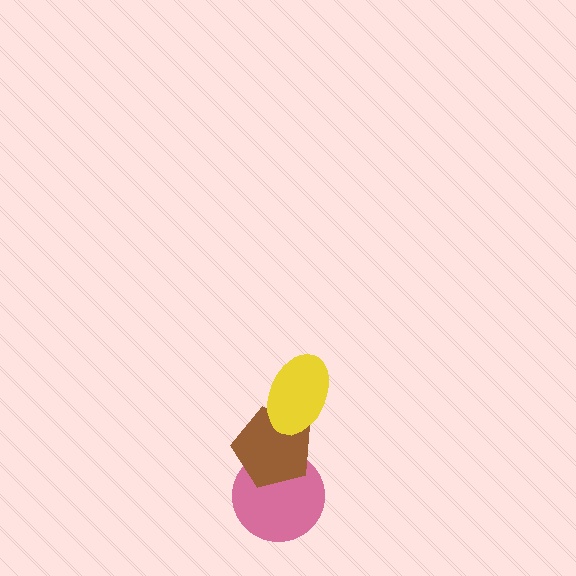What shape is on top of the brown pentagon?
The yellow ellipse is on top of the brown pentagon.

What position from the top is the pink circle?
The pink circle is 3rd from the top.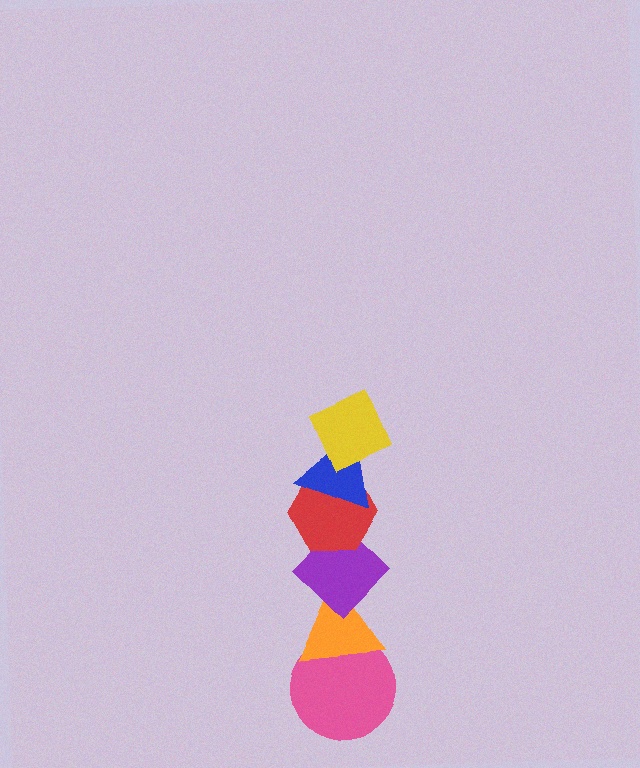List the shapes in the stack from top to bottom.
From top to bottom: the yellow diamond, the blue triangle, the red hexagon, the purple diamond, the orange triangle, the pink circle.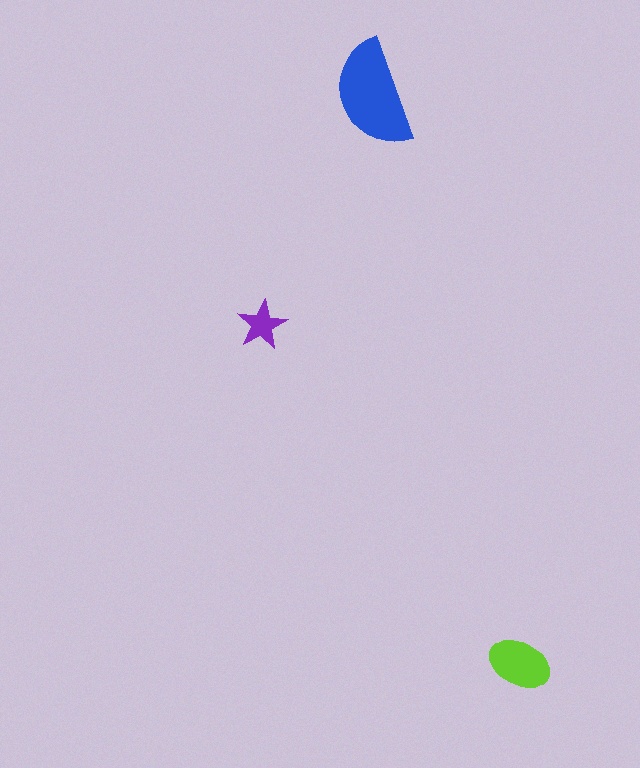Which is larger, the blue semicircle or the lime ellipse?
The blue semicircle.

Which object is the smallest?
The purple star.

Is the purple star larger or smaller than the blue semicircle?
Smaller.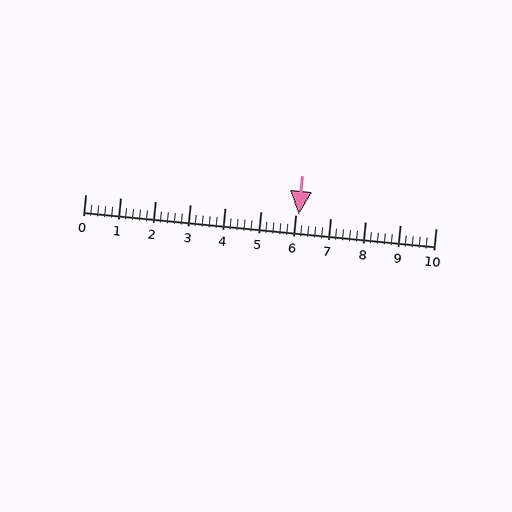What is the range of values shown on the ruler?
The ruler shows values from 0 to 10.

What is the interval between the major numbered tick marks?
The major tick marks are spaced 1 units apart.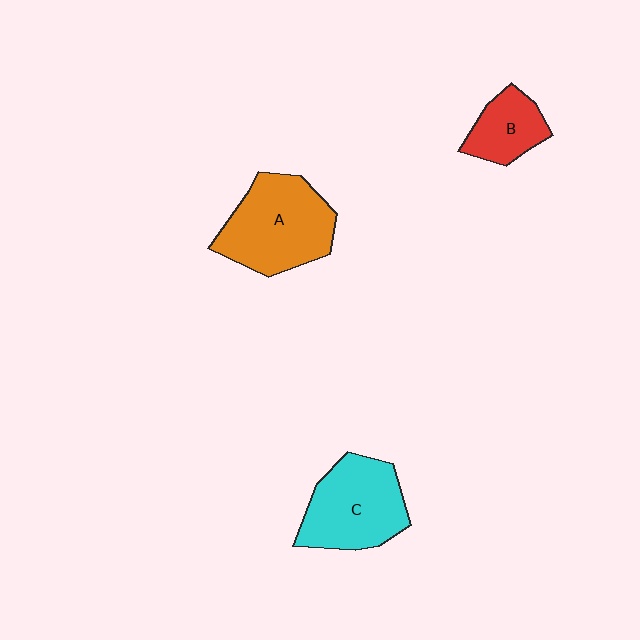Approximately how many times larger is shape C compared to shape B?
Approximately 1.8 times.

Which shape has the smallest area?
Shape B (red).